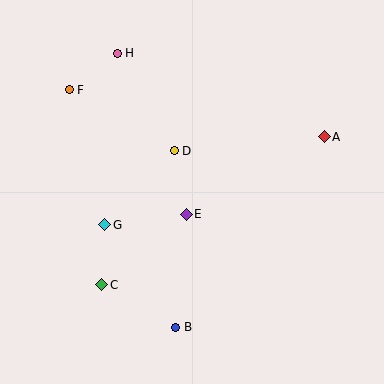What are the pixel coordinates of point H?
Point H is at (117, 53).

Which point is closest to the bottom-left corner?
Point C is closest to the bottom-left corner.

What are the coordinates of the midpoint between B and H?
The midpoint between B and H is at (146, 190).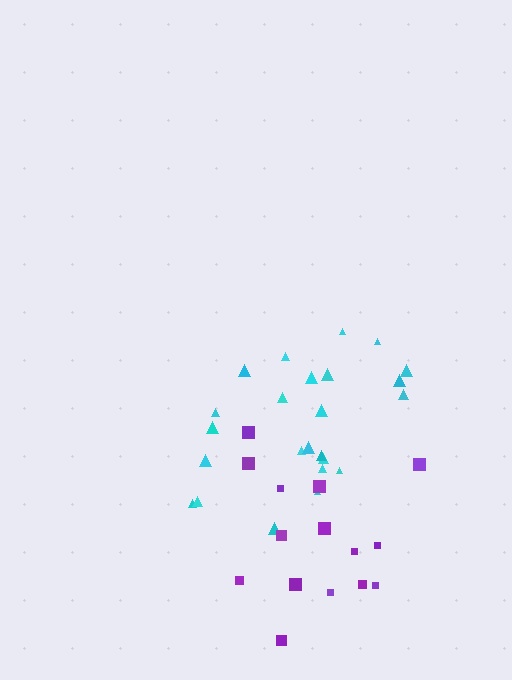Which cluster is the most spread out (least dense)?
Purple.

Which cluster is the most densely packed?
Cyan.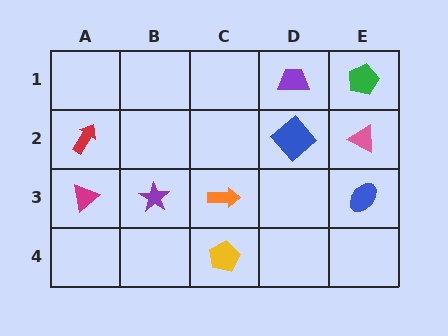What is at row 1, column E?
A green pentagon.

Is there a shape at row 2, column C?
No, that cell is empty.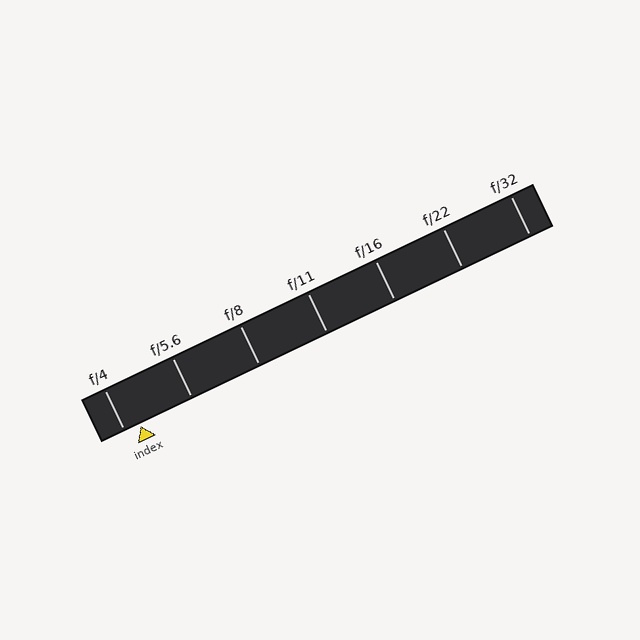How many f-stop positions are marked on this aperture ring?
There are 7 f-stop positions marked.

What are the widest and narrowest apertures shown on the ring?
The widest aperture shown is f/4 and the narrowest is f/32.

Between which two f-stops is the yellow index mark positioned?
The index mark is between f/4 and f/5.6.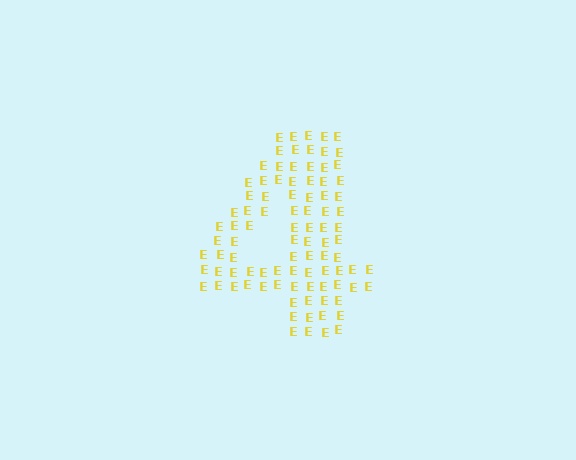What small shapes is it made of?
It is made of small letter E's.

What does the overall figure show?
The overall figure shows the digit 4.